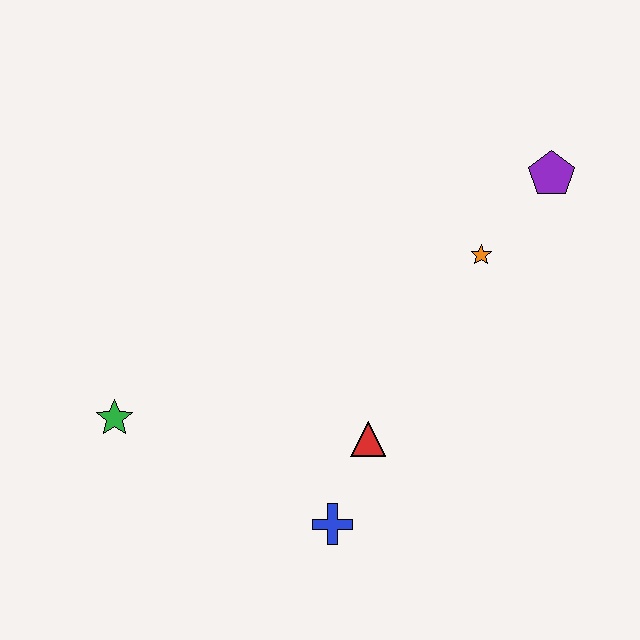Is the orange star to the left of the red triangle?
No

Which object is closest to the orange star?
The purple pentagon is closest to the orange star.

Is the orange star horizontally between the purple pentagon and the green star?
Yes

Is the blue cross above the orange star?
No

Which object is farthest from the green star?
The purple pentagon is farthest from the green star.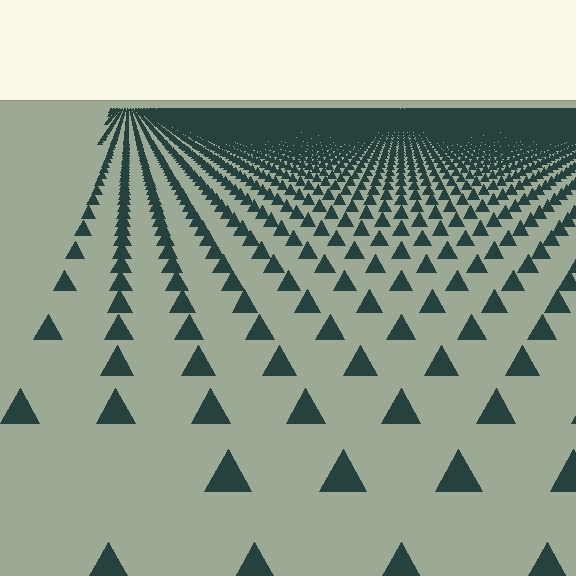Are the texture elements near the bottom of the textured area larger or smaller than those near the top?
Larger. Near the bottom, elements are closer to the viewer and appear at a bigger on-screen size.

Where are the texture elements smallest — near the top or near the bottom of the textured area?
Near the top.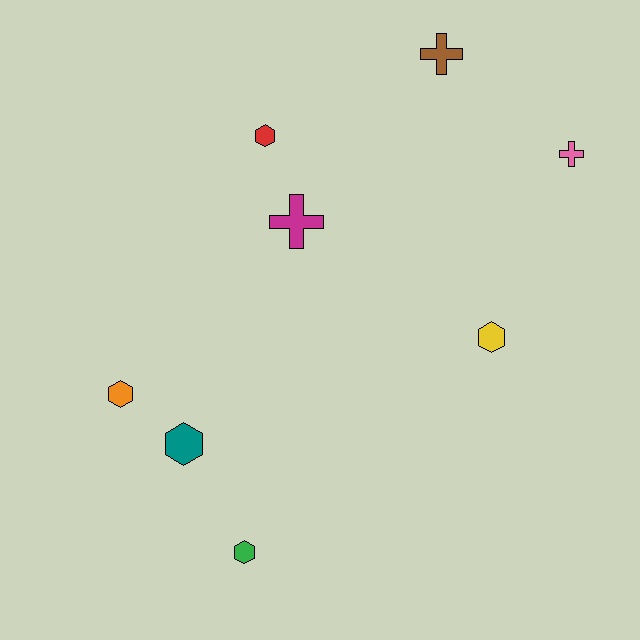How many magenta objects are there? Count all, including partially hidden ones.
There is 1 magenta object.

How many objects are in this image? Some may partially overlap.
There are 8 objects.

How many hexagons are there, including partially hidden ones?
There are 5 hexagons.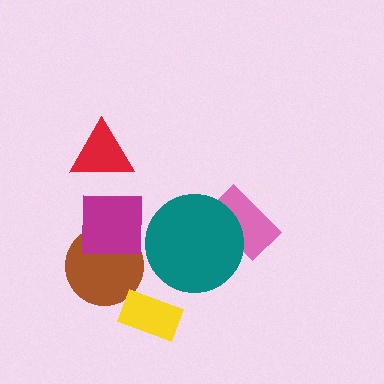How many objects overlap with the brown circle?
1 object overlaps with the brown circle.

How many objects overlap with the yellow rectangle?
0 objects overlap with the yellow rectangle.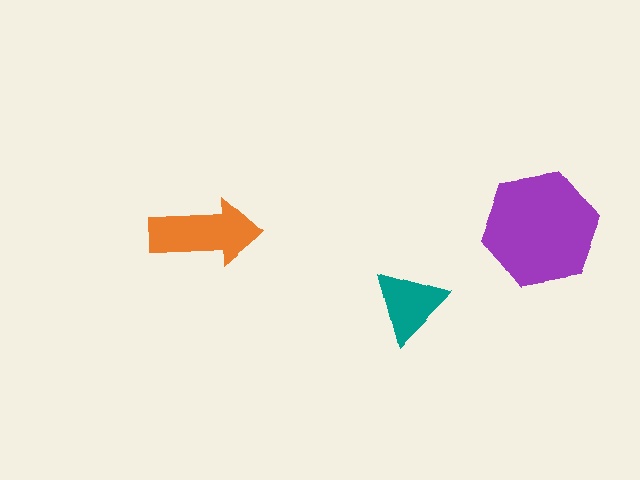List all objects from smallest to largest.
The teal triangle, the orange arrow, the purple hexagon.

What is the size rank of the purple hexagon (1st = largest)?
1st.